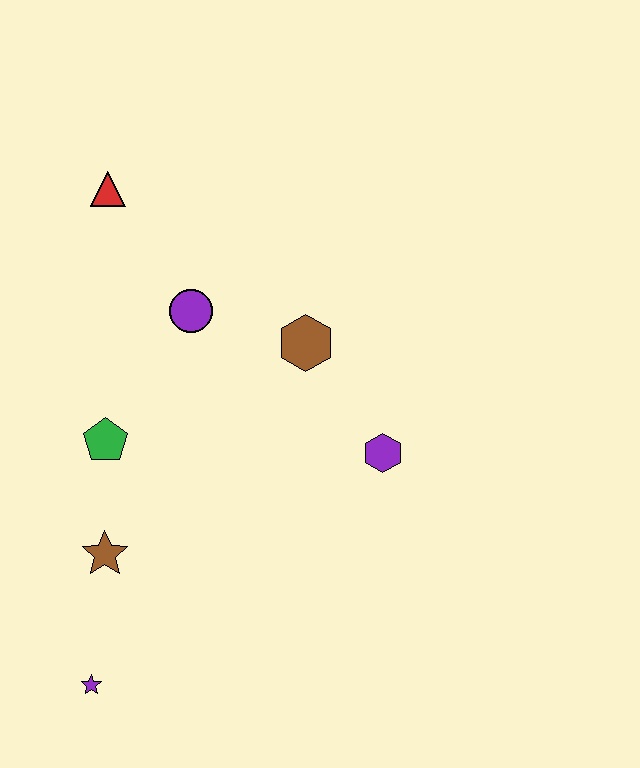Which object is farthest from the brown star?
The red triangle is farthest from the brown star.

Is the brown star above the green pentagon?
No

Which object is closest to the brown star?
The green pentagon is closest to the brown star.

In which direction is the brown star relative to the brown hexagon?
The brown star is below the brown hexagon.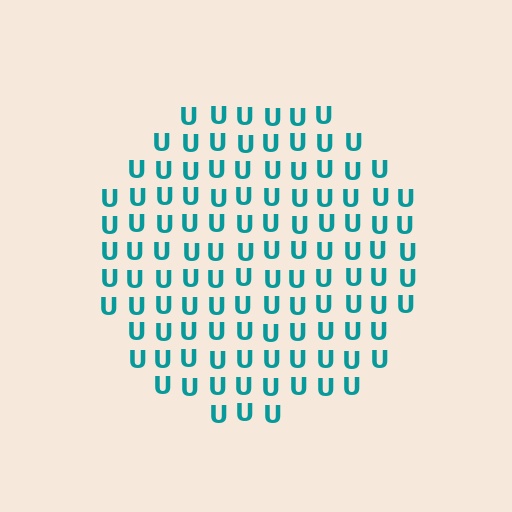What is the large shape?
The large shape is a circle.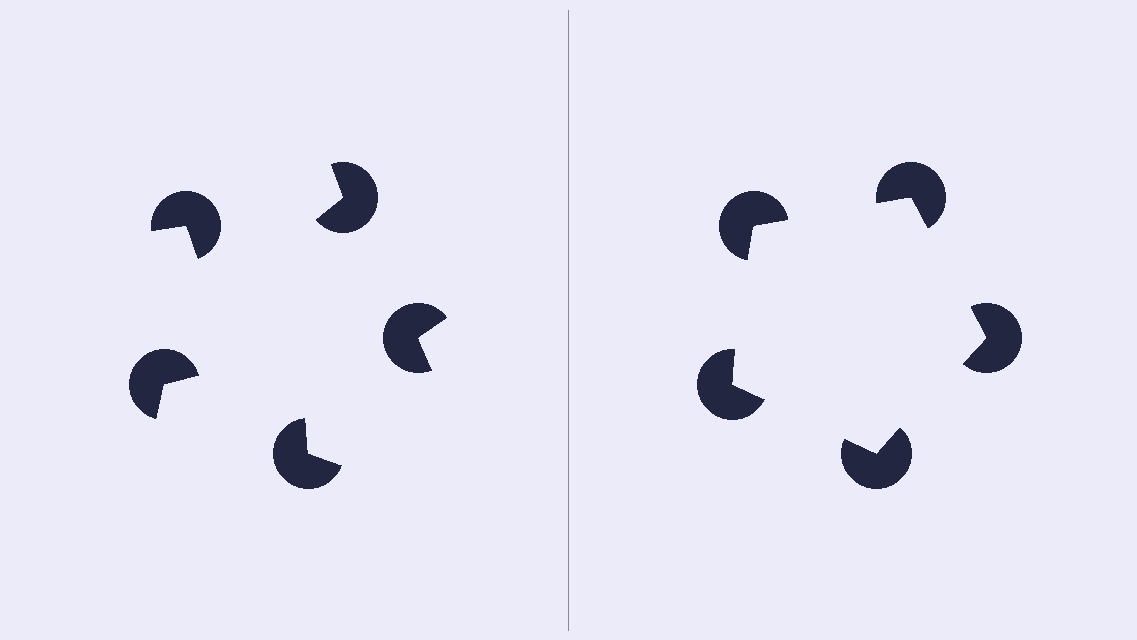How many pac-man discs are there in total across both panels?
10 — 5 on each side.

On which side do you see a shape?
An illusory pentagon appears on the right side. On the left side the wedge cuts are rotated, so no coherent shape forms.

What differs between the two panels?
The pac-man discs are positioned identically on both sides; only the wedge orientations differ. On the right they align to a pentagon; on the left they are misaligned.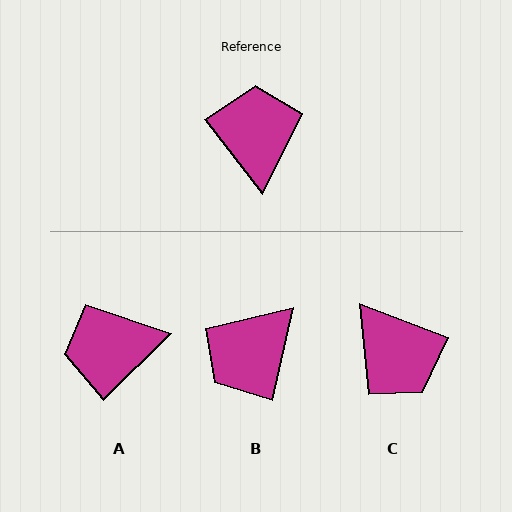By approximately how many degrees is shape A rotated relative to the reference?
Approximately 97 degrees counter-clockwise.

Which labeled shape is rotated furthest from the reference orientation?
C, about 149 degrees away.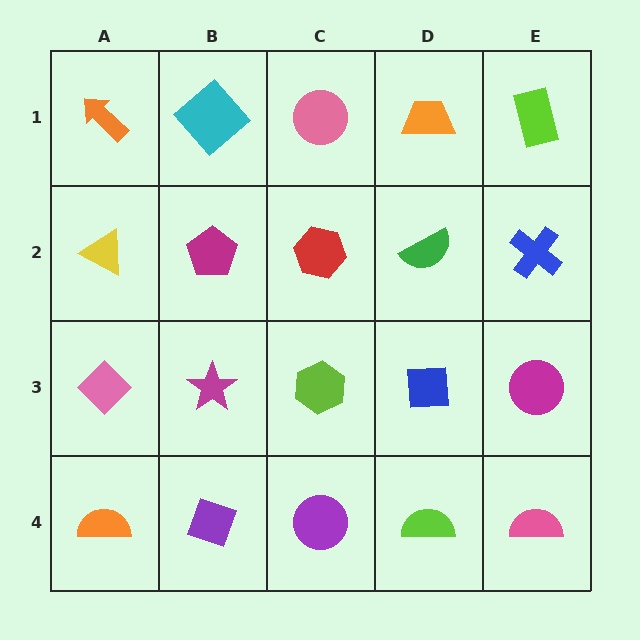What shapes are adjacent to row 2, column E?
A lime rectangle (row 1, column E), a magenta circle (row 3, column E), a green semicircle (row 2, column D).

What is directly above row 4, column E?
A magenta circle.